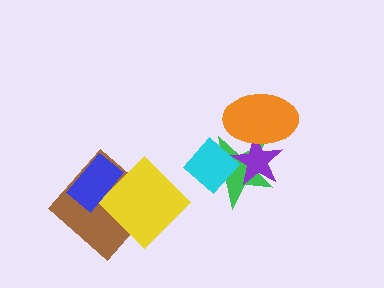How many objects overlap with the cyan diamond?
2 objects overlap with the cyan diamond.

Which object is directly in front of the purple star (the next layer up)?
The orange ellipse is directly in front of the purple star.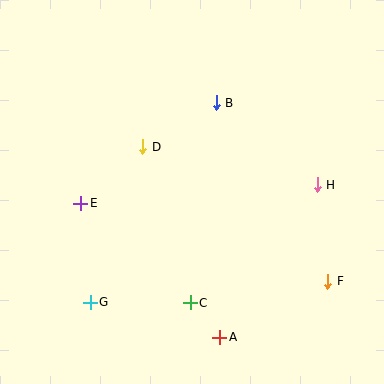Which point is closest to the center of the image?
Point D at (143, 147) is closest to the center.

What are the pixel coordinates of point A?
Point A is at (220, 337).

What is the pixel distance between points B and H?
The distance between B and H is 130 pixels.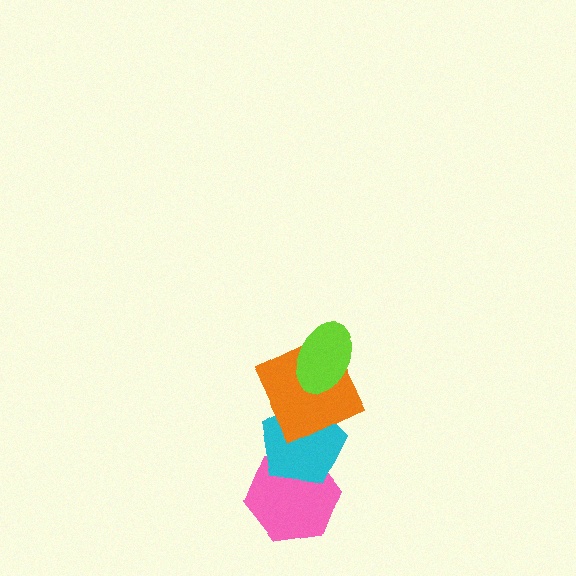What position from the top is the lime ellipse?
The lime ellipse is 1st from the top.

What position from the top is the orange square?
The orange square is 2nd from the top.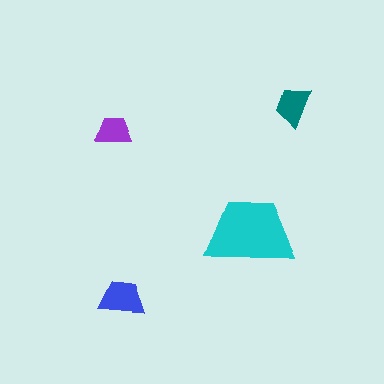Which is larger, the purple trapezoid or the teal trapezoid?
The teal one.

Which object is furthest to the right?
The teal trapezoid is rightmost.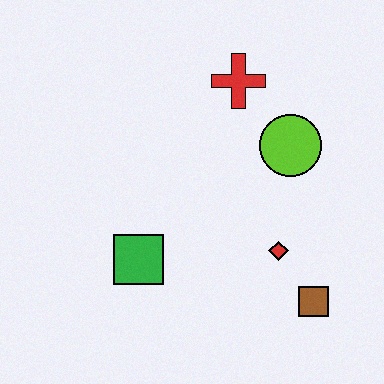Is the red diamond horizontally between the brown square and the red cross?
Yes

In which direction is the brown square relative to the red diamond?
The brown square is below the red diamond.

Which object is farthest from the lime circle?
The green square is farthest from the lime circle.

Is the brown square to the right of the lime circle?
Yes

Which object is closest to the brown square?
The red diamond is closest to the brown square.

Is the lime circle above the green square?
Yes